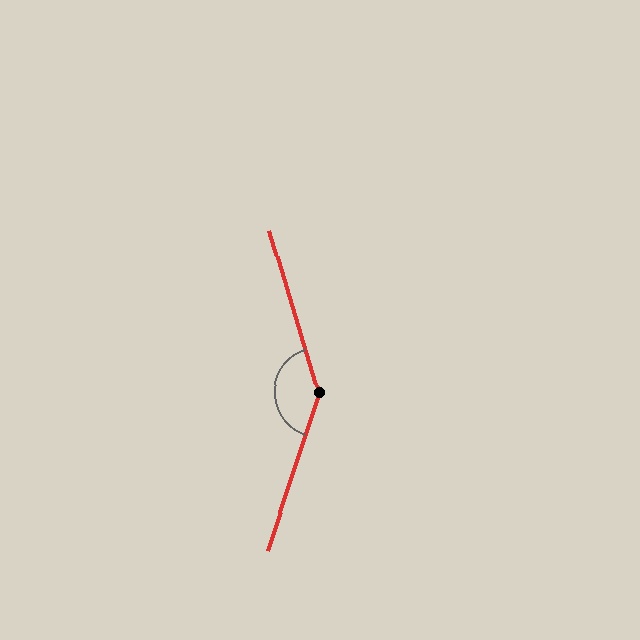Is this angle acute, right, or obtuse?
It is obtuse.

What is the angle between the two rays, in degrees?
Approximately 145 degrees.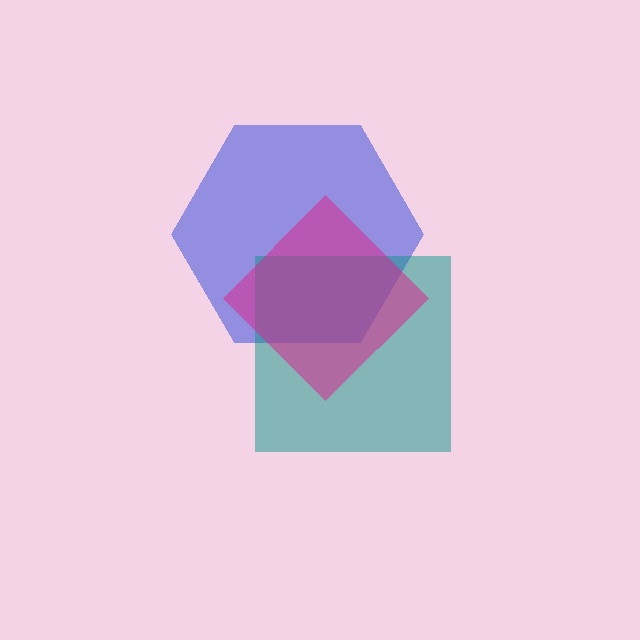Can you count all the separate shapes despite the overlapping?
Yes, there are 3 separate shapes.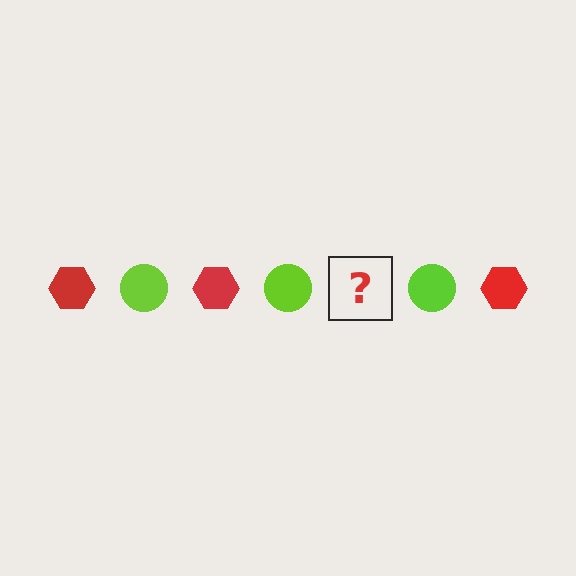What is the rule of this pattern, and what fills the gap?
The rule is that the pattern alternates between red hexagon and lime circle. The gap should be filled with a red hexagon.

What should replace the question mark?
The question mark should be replaced with a red hexagon.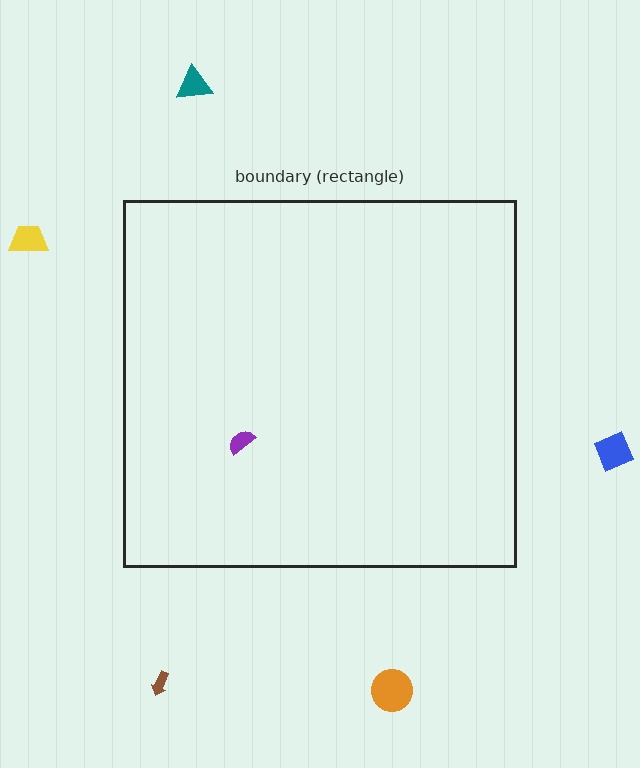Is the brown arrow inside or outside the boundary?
Outside.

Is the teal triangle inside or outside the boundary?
Outside.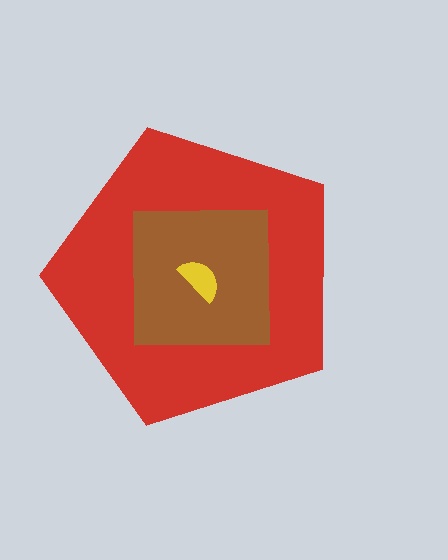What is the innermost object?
The yellow semicircle.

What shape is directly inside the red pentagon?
The brown square.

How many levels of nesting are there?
3.